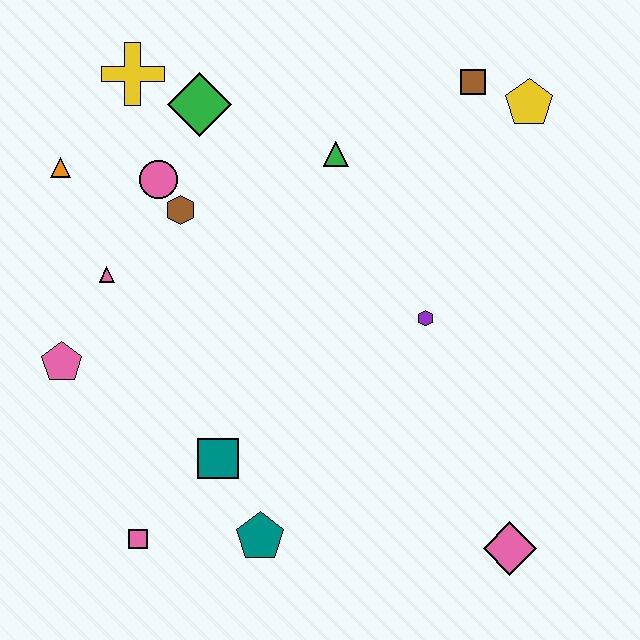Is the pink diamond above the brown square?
No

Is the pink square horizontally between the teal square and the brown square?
No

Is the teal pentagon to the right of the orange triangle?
Yes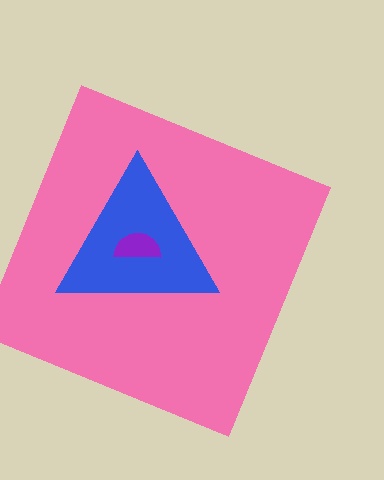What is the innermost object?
The purple semicircle.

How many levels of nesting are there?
3.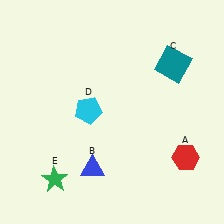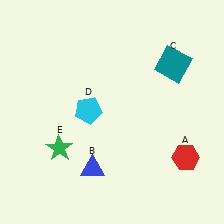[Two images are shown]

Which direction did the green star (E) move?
The green star (E) moved up.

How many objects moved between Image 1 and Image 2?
1 object moved between the two images.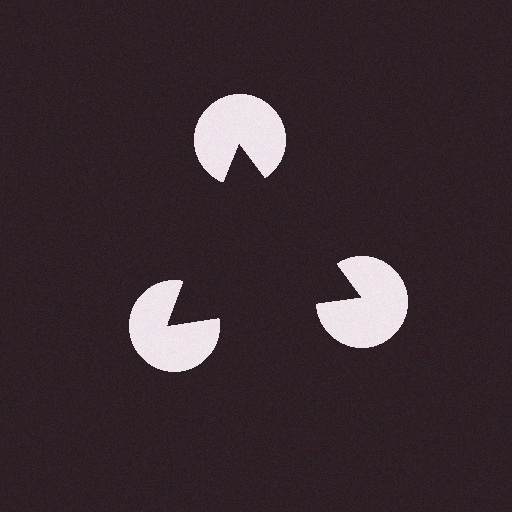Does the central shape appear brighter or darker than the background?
It typically appears slightly darker than the background, even though no actual brightness change is drawn.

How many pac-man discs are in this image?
There are 3 — one at each vertex of the illusory triangle.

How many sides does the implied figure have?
3 sides.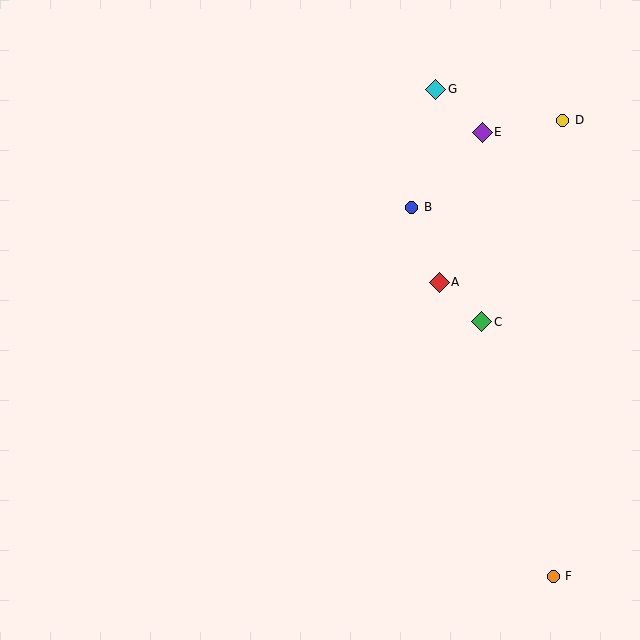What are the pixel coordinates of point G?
Point G is at (436, 89).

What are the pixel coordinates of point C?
Point C is at (482, 322).